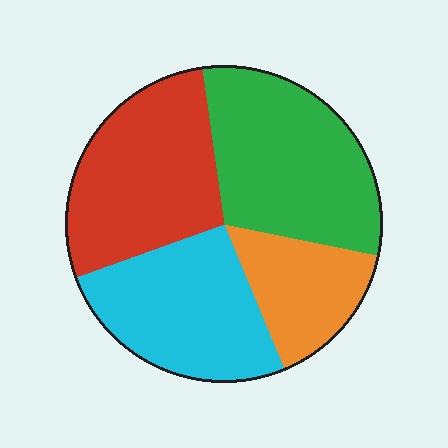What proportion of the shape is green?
Green covers 30% of the shape.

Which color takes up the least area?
Orange, at roughly 15%.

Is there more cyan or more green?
Green.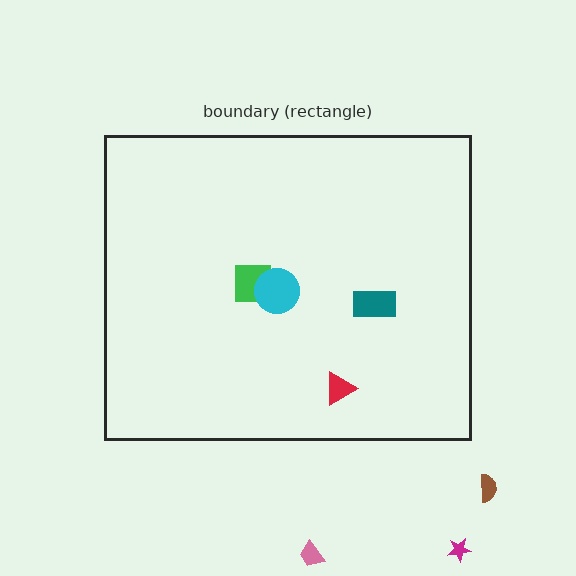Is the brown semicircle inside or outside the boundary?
Outside.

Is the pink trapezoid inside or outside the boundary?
Outside.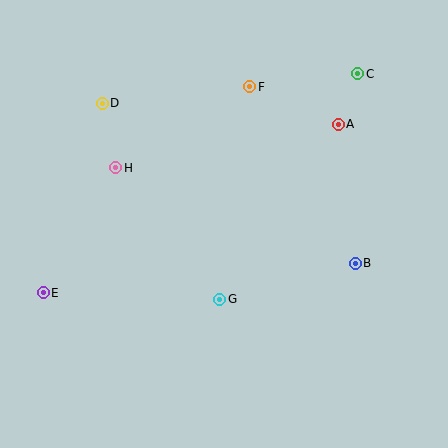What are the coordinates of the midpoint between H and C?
The midpoint between H and C is at (237, 121).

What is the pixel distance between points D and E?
The distance between D and E is 199 pixels.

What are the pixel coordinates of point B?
Point B is at (355, 263).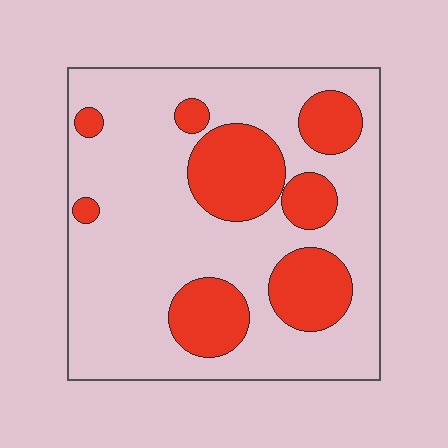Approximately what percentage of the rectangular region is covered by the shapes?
Approximately 25%.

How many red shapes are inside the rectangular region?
8.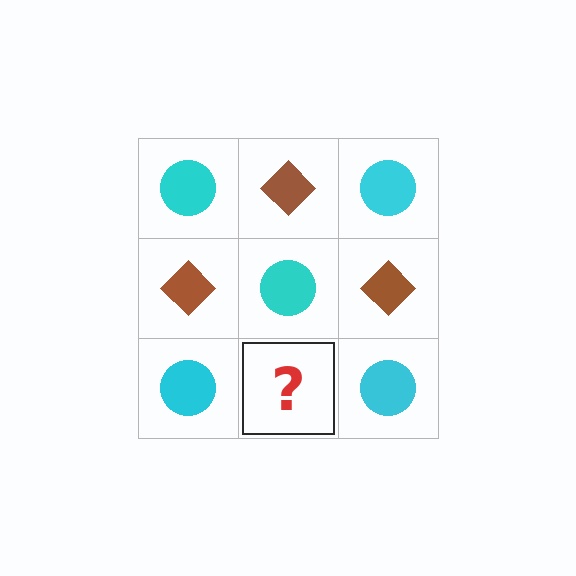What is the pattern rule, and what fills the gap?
The rule is that it alternates cyan circle and brown diamond in a checkerboard pattern. The gap should be filled with a brown diamond.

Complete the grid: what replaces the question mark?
The question mark should be replaced with a brown diamond.